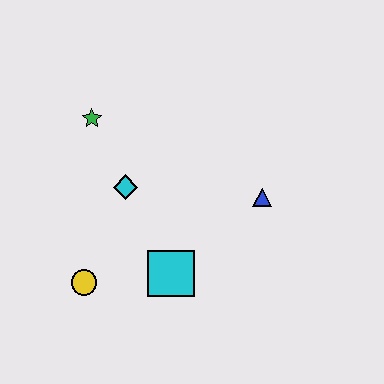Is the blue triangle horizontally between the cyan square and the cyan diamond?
No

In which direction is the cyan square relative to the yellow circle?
The cyan square is to the right of the yellow circle.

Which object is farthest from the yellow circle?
The blue triangle is farthest from the yellow circle.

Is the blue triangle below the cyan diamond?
Yes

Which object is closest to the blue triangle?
The cyan square is closest to the blue triangle.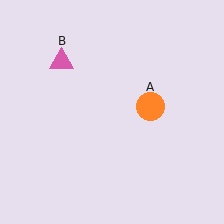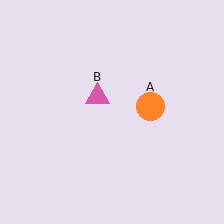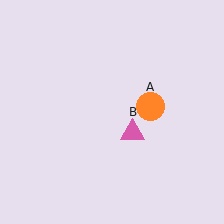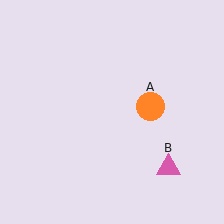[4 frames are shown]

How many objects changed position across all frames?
1 object changed position: pink triangle (object B).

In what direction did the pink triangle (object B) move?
The pink triangle (object B) moved down and to the right.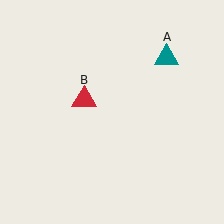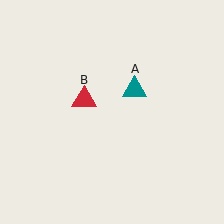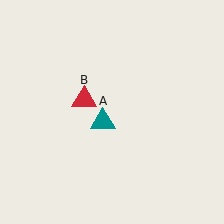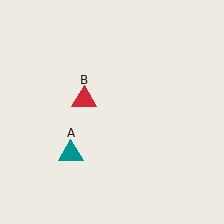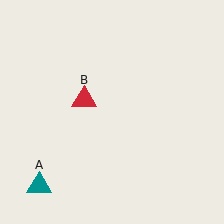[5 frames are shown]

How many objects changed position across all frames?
1 object changed position: teal triangle (object A).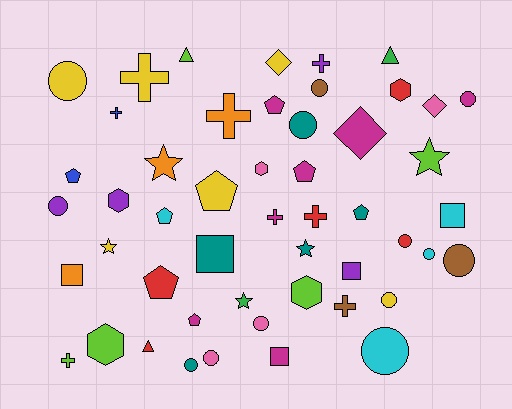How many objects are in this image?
There are 50 objects.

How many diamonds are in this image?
There are 3 diamonds.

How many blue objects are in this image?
There are 2 blue objects.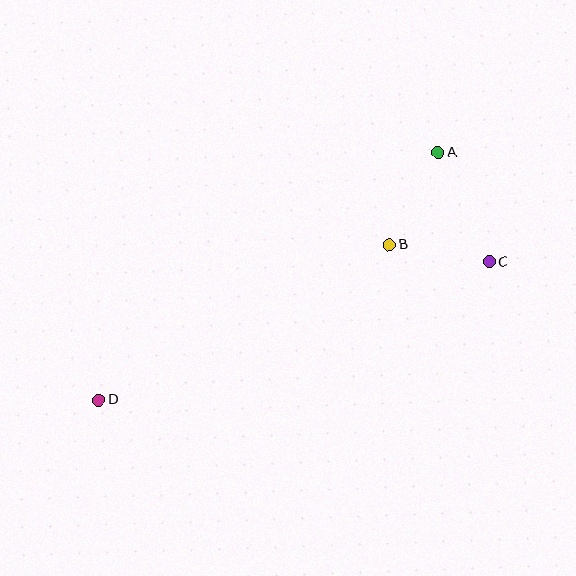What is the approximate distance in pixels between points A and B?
The distance between A and B is approximately 104 pixels.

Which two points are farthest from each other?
Points A and D are farthest from each other.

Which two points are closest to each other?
Points B and C are closest to each other.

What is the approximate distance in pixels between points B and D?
The distance between B and D is approximately 330 pixels.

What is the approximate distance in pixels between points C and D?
The distance between C and D is approximately 415 pixels.